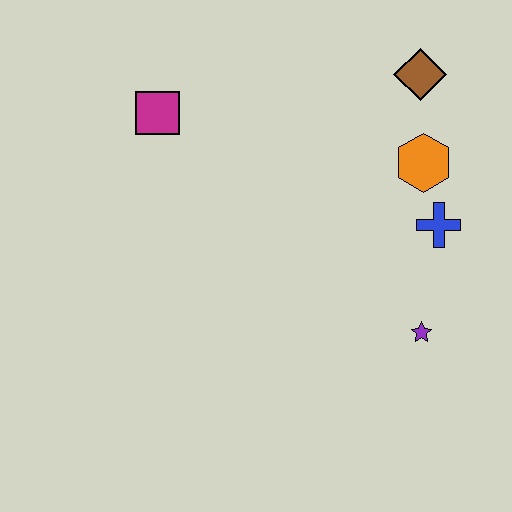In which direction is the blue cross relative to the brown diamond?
The blue cross is below the brown diamond.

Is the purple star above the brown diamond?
No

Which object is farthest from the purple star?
The magenta square is farthest from the purple star.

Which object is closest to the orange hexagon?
The blue cross is closest to the orange hexagon.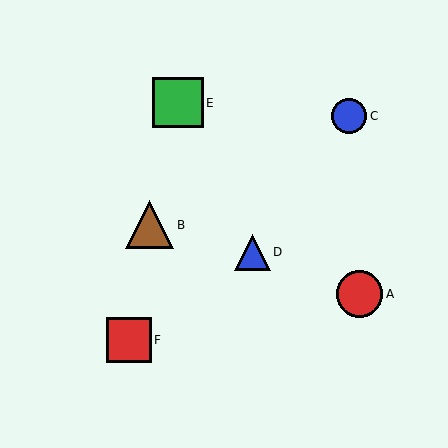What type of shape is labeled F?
Shape F is a red square.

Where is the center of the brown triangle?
The center of the brown triangle is at (150, 225).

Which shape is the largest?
The green square (labeled E) is the largest.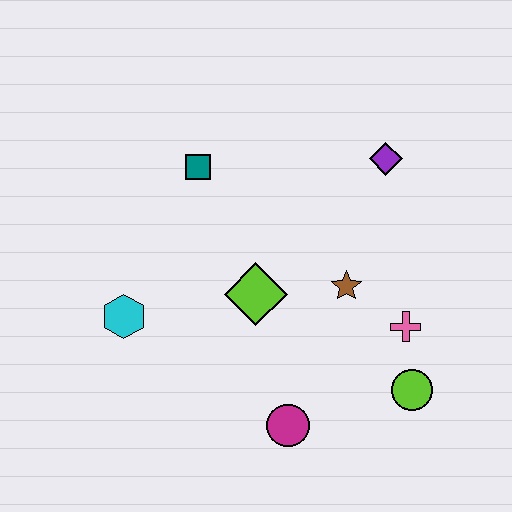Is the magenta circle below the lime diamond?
Yes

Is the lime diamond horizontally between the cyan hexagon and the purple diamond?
Yes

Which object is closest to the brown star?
The pink cross is closest to the brown star.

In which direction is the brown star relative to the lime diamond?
The brown star is to the right of the lime diamond.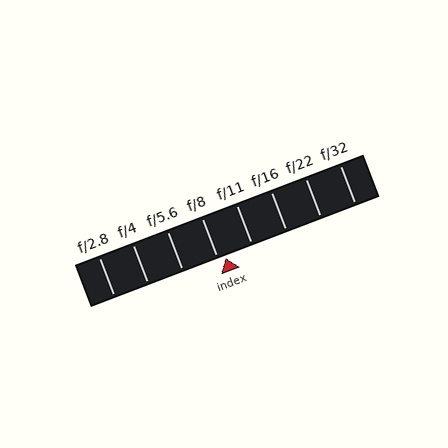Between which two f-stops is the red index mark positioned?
The index mark is between f/8 and f/11.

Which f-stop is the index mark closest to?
The index mark is closest to f/8.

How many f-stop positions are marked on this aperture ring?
There are 8 f-stop positions marked.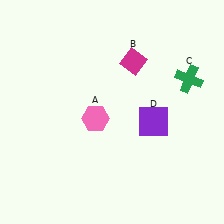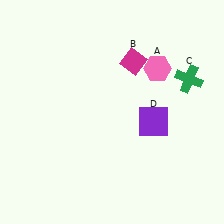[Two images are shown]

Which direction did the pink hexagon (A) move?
The pink hexagon (A) moved right.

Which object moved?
The pink hexagon (A) moved right.